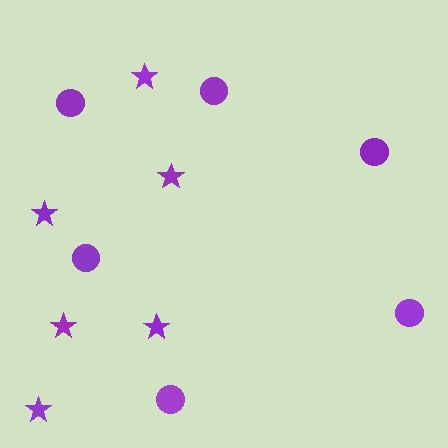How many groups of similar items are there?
There are 2 groups: one group of stars (6) and one group of circles (6).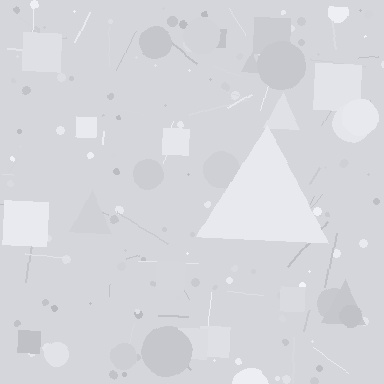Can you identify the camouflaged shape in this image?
The camouflaged shape is a triangle.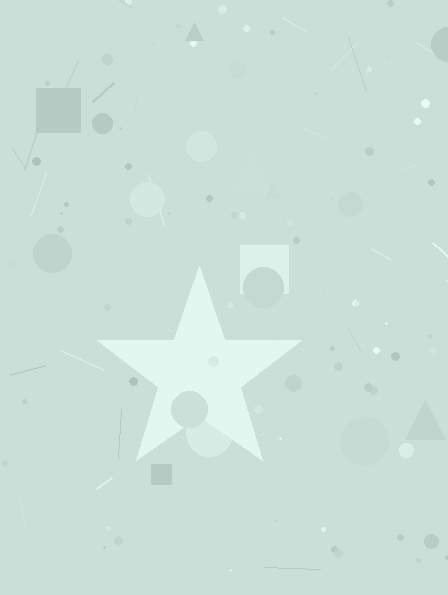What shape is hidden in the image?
A star is hidden in the image.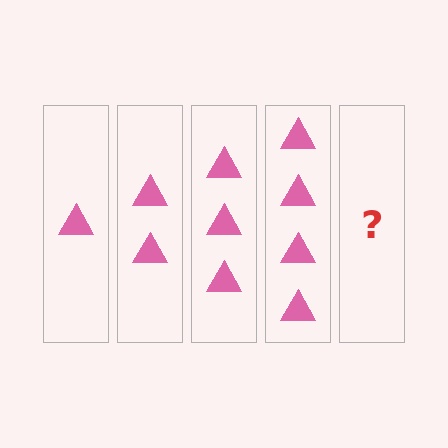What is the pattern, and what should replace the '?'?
The pattern is that each step adds one more triangle. The '?' should be 5 triangles.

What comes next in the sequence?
The next element should be 5 triangles.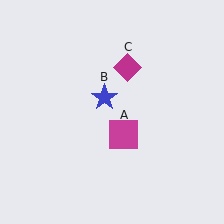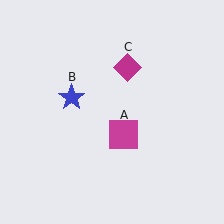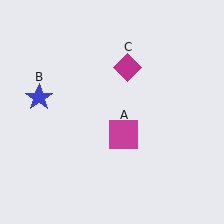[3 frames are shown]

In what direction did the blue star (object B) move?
The blue star (object B) moved left.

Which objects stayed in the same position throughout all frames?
Magenta square (object A) and magenta diamond (object C) remained stationary.